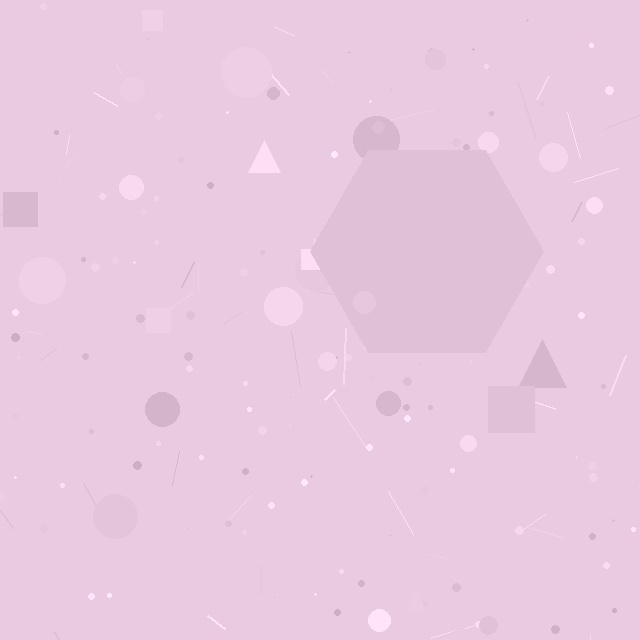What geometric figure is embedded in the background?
A hexagon is embedded in the background.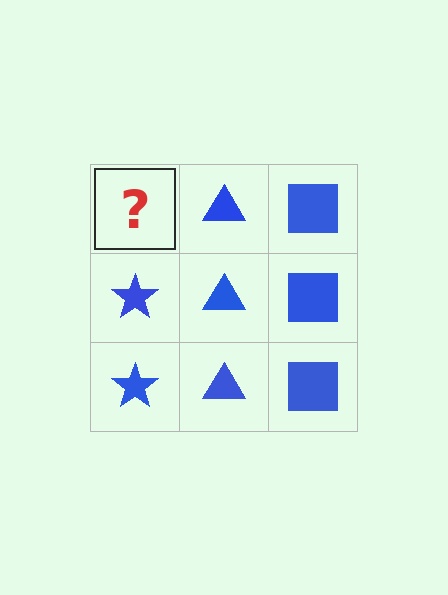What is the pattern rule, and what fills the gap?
The rule is that each column has a consistent shape. The gap should be filled with a blue star.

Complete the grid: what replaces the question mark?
The question mark should be replaced with a blue star.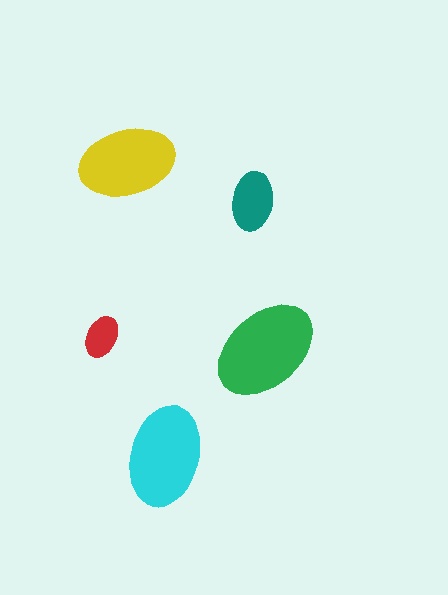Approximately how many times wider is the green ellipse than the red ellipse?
About 2.5 times wider.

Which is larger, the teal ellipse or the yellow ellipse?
The yellow one.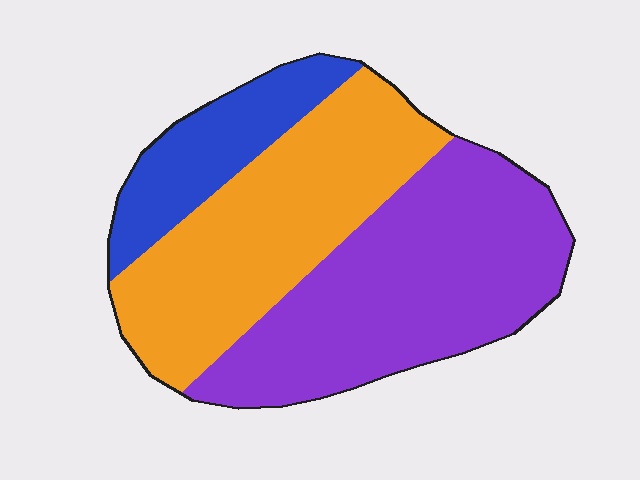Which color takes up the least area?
Blue, at roughly 15%.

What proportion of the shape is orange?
Orange covers 38% of the shape.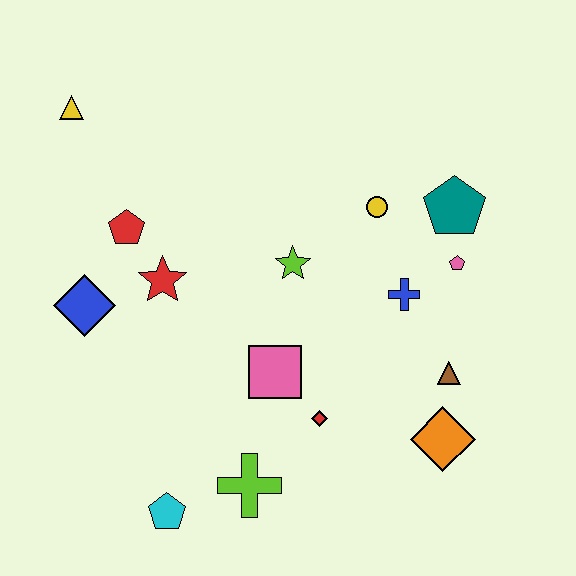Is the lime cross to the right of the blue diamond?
Yes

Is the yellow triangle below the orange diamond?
No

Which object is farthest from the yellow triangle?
The orange diamond is farthest from the yellow triangle.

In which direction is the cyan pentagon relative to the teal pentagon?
The cyan pentagon is below the teal pentagon.